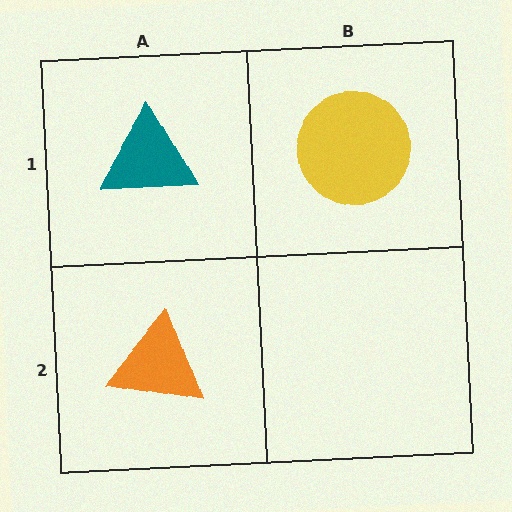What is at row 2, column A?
An orange triangle.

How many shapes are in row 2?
1 shape.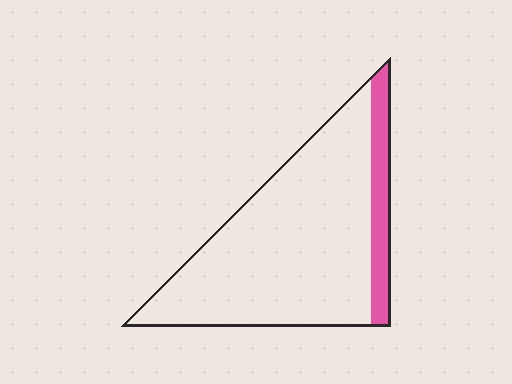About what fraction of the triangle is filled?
About one eighth (1/8).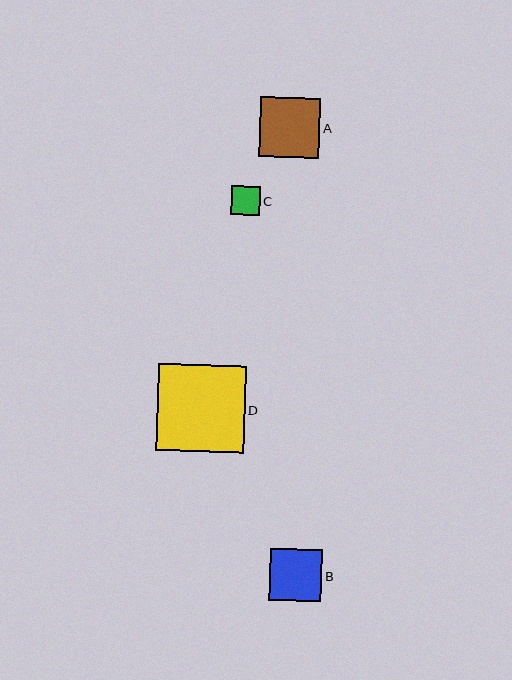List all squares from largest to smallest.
From largest to smallest: D, A, B, C.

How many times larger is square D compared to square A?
Square D is approximately 1.5 times the size of square A.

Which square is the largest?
Square D is the largest with a size of approximately 87 pixels.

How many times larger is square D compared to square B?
Square D is approximately 1.7 times the size of square B.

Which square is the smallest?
Square C is the smallest with a size of approximately 29 pixels.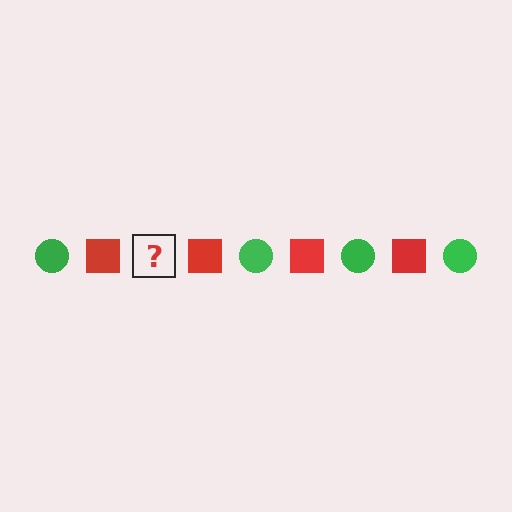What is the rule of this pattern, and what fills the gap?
The rule is that the pattern alternates between green circle and red square. The gap should be filled with a green circle.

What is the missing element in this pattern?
The missing element is a green circle.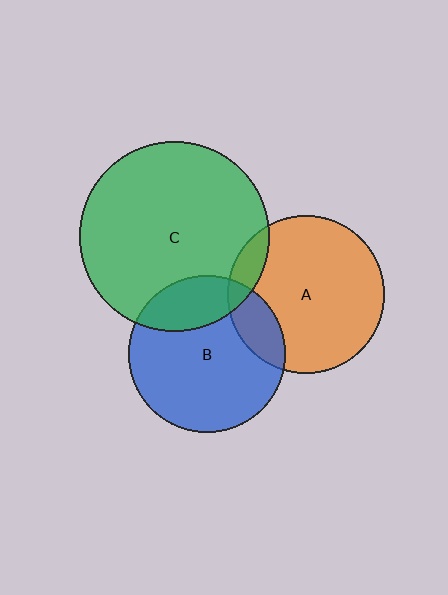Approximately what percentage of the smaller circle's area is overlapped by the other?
Approximately 10%.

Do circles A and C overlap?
Yes.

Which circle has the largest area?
Circle C (green).